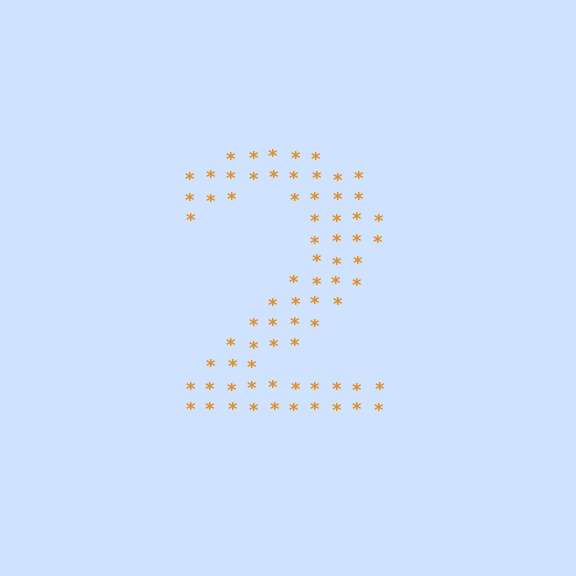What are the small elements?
The small elements are asterisks.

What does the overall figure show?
The overall figure shows the digit 2.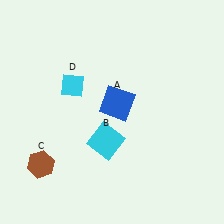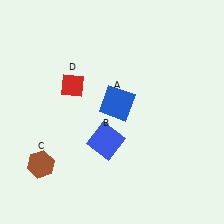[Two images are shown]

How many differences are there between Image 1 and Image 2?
There are 2 differences between the two images.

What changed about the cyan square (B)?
In Image 1, B is cyan. In Image 2, it changed to blue.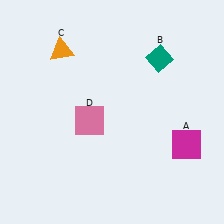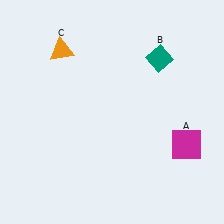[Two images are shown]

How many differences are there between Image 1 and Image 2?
There is 1 difference between the two images.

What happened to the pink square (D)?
The pink square (D) was removed in Image 2. It was in the bottom-left area of Image 1.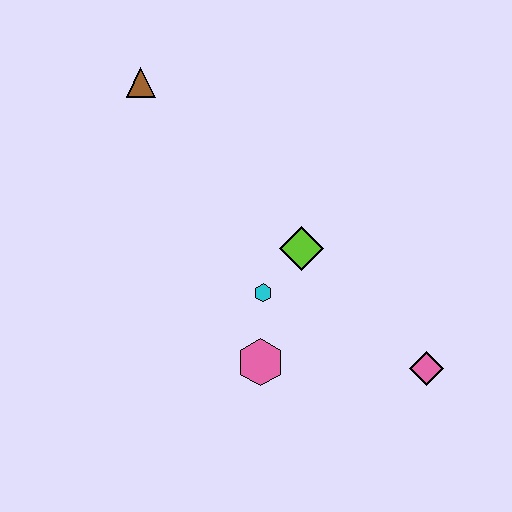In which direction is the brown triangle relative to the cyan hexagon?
The brown triangle is above the cyan hexagon.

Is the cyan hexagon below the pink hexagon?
No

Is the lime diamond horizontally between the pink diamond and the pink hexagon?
Yes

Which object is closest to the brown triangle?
The lime diamond is closest to the brown triangle.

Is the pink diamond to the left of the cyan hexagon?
No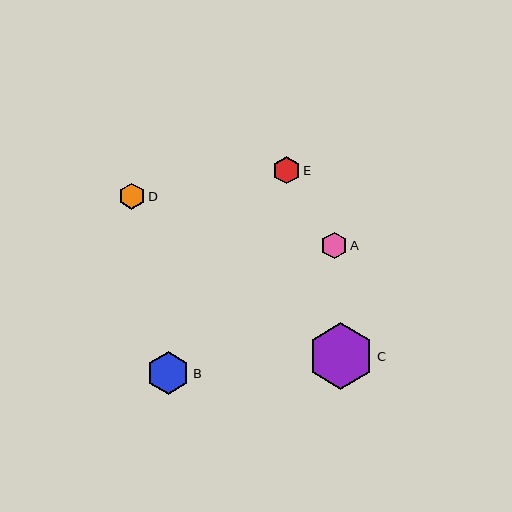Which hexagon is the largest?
Hexagon C is the largest with a size of approximately 66 pixels.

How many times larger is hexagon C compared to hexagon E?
Hexagon C is approximately 2.4 times the size of hexagon E.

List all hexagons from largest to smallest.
From largest to smallest: C, B, E, A, D.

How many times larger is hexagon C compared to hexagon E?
Hexagon C is approximately 2.4 times the size of hexagon E.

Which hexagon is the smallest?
Hexagon D is the smallest with a size of approximately 26 pixels.